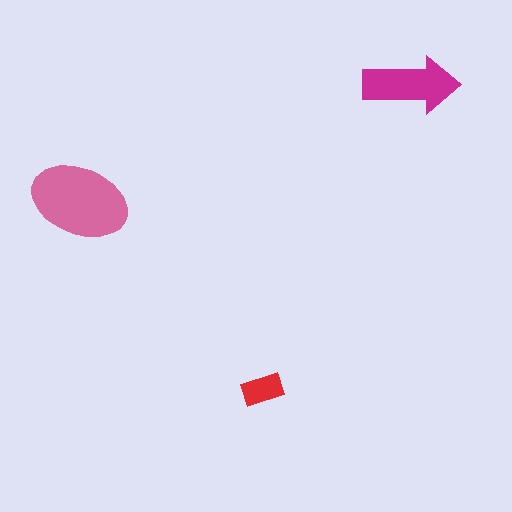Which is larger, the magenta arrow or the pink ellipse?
The pink ellipse.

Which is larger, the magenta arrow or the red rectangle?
The magenta arrow.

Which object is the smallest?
The red rectangle.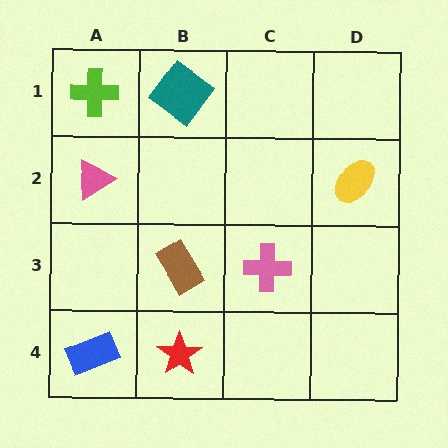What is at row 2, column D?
A yellow ellipse.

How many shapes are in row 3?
2 shapes.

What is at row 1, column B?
A teal diamond.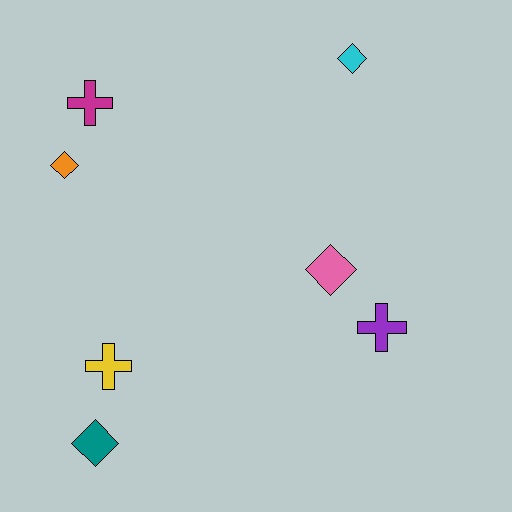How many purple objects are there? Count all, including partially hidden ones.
There is 1 purple object.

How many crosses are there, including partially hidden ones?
There are 3 crosses.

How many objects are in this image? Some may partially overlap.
There are 7 objects.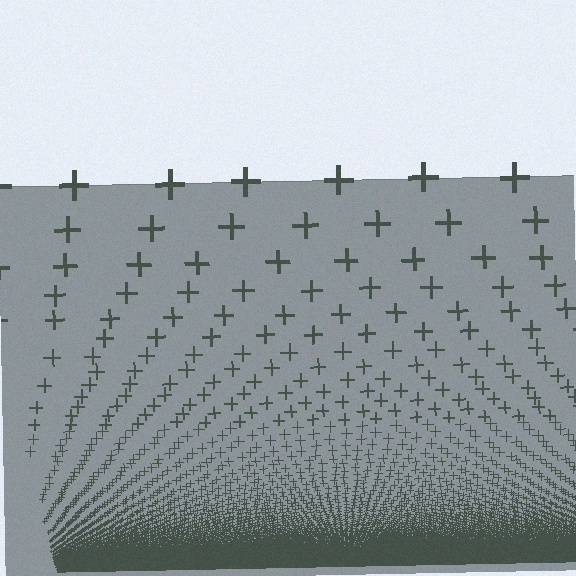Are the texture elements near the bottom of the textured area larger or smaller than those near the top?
Smaller. The gradient is inverted — elements near the bottom are smaller and denser.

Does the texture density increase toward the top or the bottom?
Density increases toward the bottom.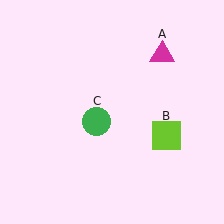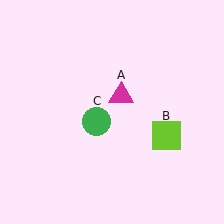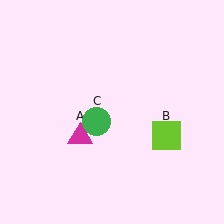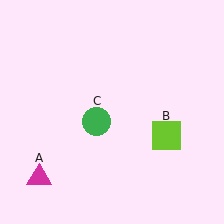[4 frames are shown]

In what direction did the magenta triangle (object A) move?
The magenta triangle (object A) moved down and to the left.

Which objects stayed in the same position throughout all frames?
Lime square (object B) and green circle (object C) remained stationary.